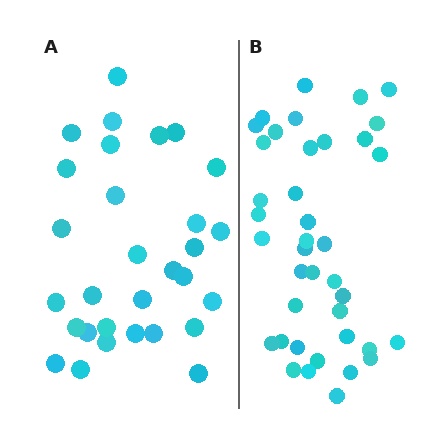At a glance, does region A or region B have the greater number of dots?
Region B (the right region) has more dots.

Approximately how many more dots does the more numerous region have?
Region B has roughly 8 or so more dots than region A.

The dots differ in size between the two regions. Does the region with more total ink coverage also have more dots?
No. Region A has more total ink coverage because its dots are larger, but region B actually contains more individual dots. Total area can be misleading — the number of items is what matters here.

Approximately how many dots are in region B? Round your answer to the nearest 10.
About 40 dots. (The exact count is 39, which rounds to 40.)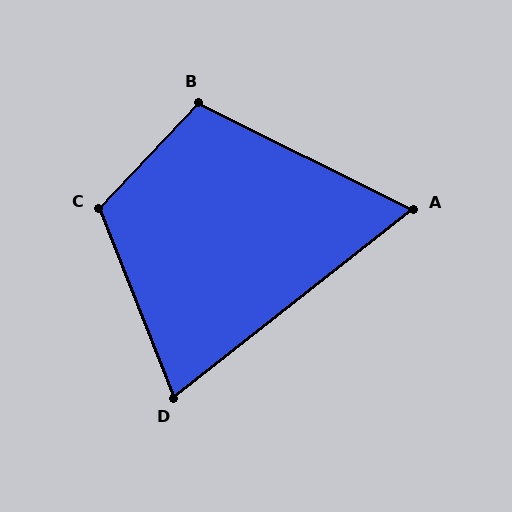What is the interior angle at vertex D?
Approximately 73 degrees (acute).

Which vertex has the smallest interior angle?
A, at approximately 65 degrees.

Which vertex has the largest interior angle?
C, at approximately 115 degrees.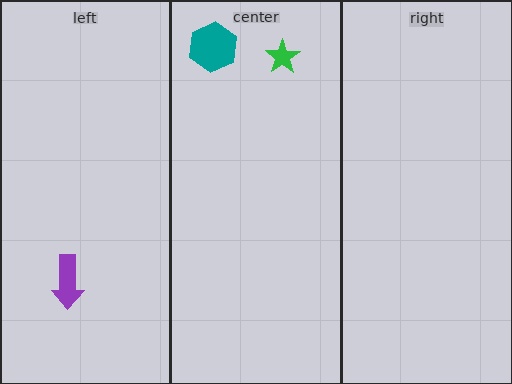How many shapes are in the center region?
2.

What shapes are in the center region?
The green star, the teal hexagon.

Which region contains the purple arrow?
The left region.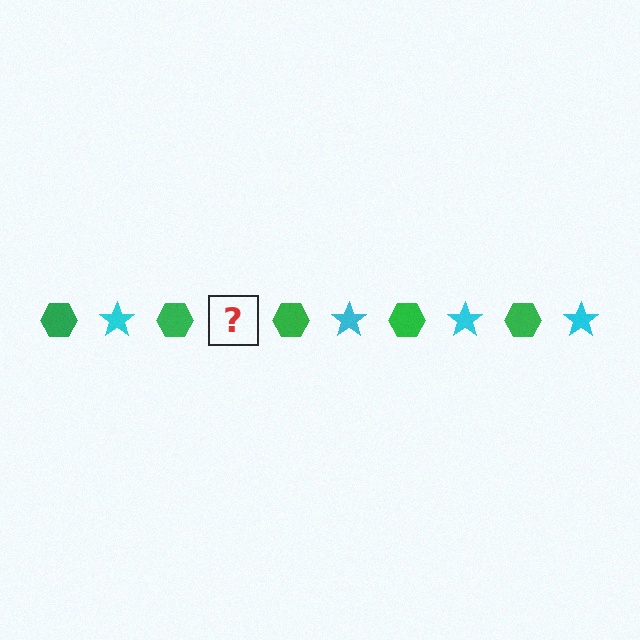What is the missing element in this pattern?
The missing element is a cyan star.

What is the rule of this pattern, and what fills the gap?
The rule is that the pattern alternates between green hexagon and cyan star. The gap should be filled with a cyan star.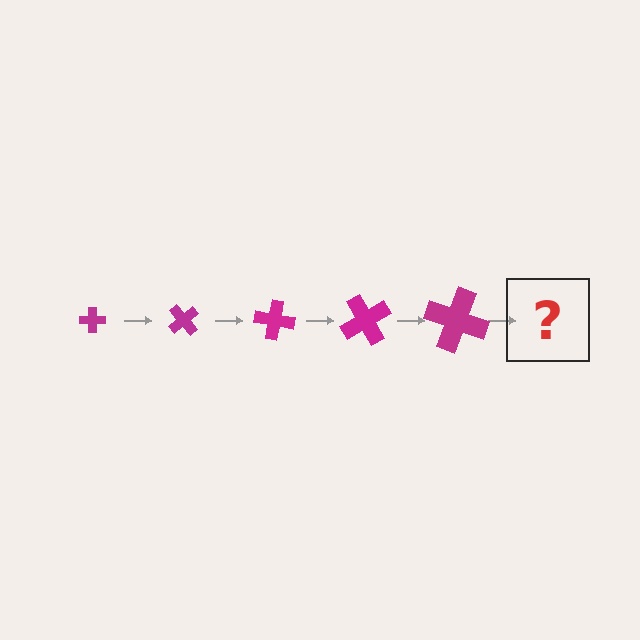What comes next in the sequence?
The next element should be a cross, larger than the previous one and rotated 250 degrees from the start.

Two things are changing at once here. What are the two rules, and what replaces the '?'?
The two rules are that the cross grows larger each step and it rotates 50 degrees each step. The '?' should be a cross, larger than the previous one and rotated 250 degrees from the start.